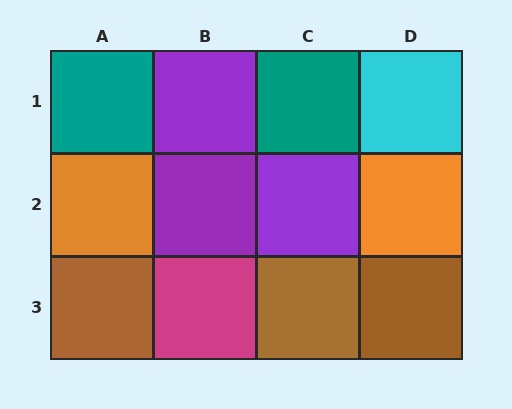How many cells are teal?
2 cells are teal.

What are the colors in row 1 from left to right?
Teal, purple, teal, cyan.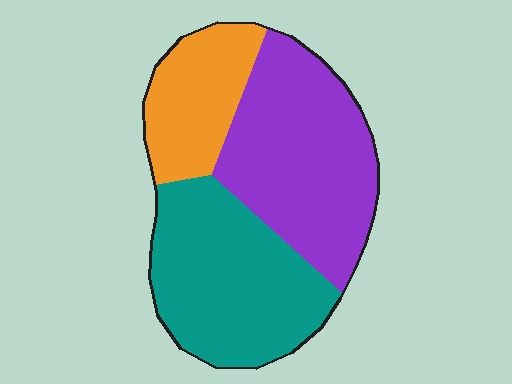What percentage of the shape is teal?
Teal takes up between a third and a half of the shape.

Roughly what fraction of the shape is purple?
Purple takes up between a third and a half of the shape.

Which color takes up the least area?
Orange, at roughly 20%.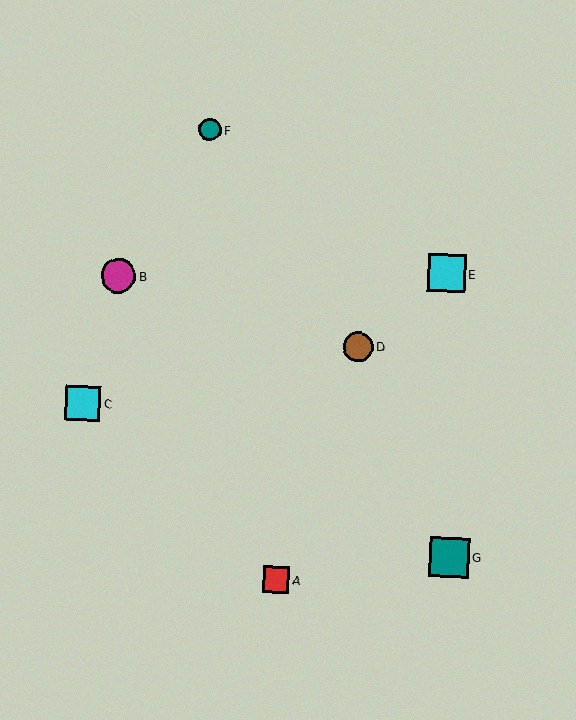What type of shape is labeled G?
Shape G is a teal square.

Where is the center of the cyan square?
The center of the cyan square is at (83, 403).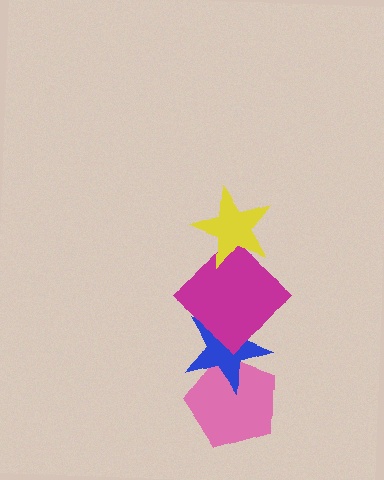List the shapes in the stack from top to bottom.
From top to bottom: the yellow star, the magenta diamond, the blue star, the pink pentagon.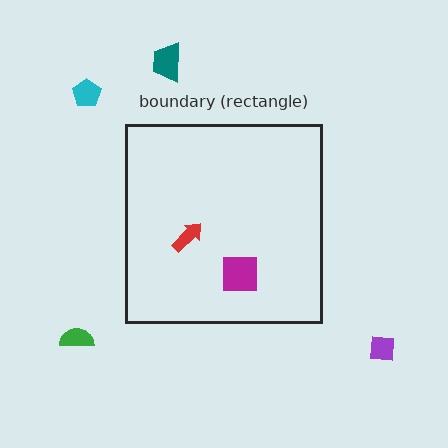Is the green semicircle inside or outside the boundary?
Outside.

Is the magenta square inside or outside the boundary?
Inside.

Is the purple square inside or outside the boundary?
Outside.